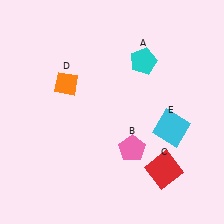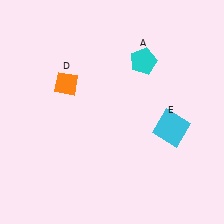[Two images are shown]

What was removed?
The red square (C), the pink pentagon (B) were removed in Image 2.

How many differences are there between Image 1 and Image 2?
There are 2 differences between the two images.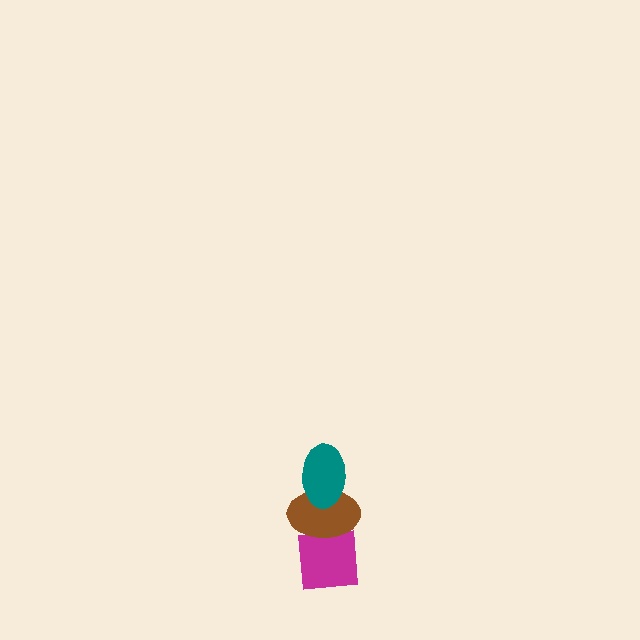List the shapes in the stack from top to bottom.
From top to bottom: the teal ellipse, the brown ellipse, the magenta square.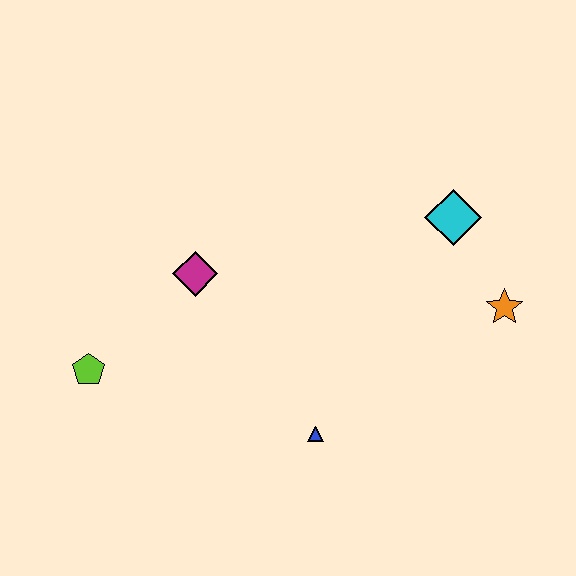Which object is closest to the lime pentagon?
The magenta diamond is closest to the lime pentagon.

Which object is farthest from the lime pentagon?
The orange star is farthest from the lime pentagon.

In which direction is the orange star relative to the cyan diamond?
The orange star is below the cyan diamond.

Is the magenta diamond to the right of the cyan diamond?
No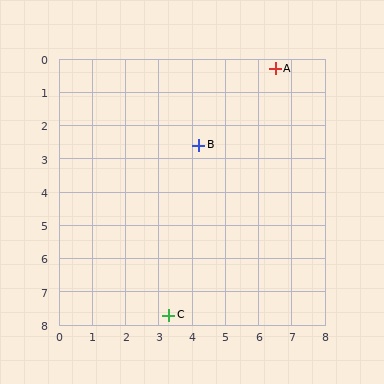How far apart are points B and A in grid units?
Points B and A are about 3.3 grid units apart.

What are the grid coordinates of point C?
Point C is at approximately (3.3, 7.7).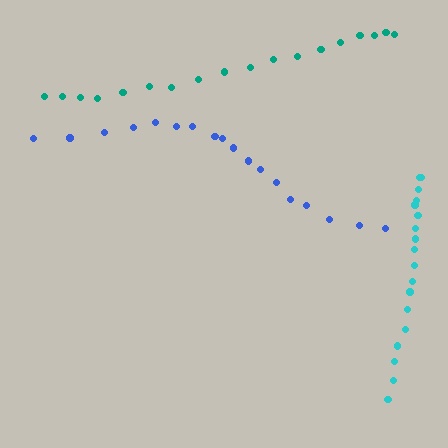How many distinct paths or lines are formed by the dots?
There are 3 distinct paths.